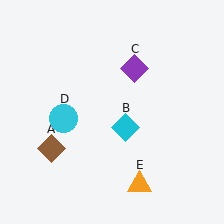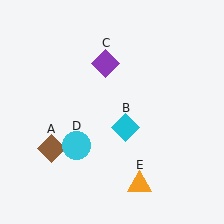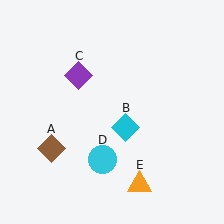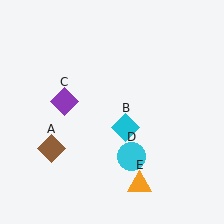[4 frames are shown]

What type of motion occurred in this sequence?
The purple diamond (object C), cyan circle (object D) rotated counterclockwise around the center of the scene.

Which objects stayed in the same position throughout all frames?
Brown diamond (object A) and cyan diamond (object B) and orange triangle (object E) remained stationary.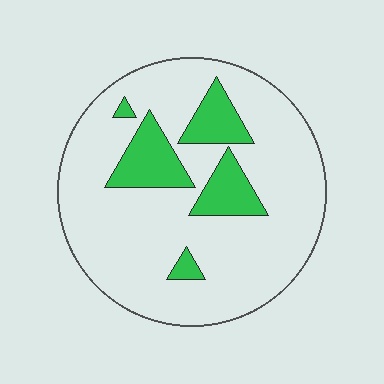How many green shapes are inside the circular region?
5.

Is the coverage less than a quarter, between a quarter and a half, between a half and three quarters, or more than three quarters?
Less than a quarter.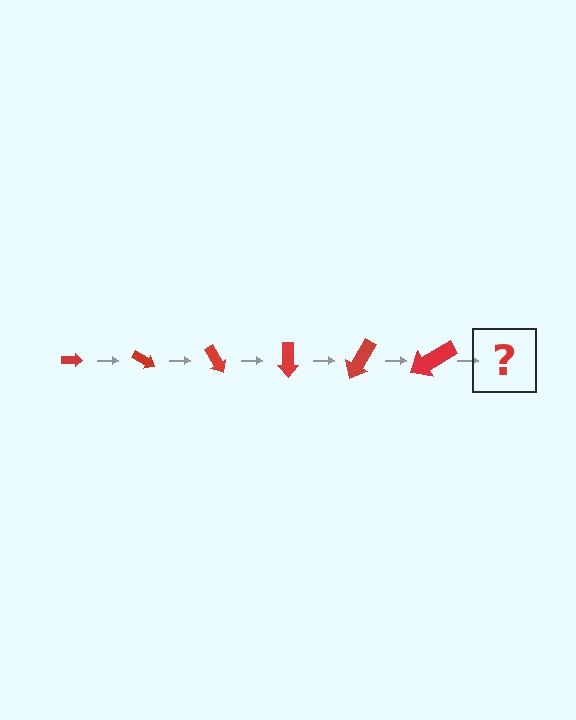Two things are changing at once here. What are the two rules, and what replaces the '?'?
The two rules are that the arrow grows larger each step and it rotates 30 degrees each step. The '?' should be an arrow, larger than the previous one and rotated 180 degrees from the start.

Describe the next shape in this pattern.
It should be an arrow, larger than the previous one and rotated 180 degrees from the start.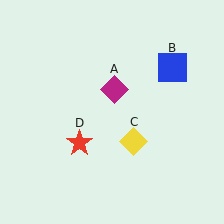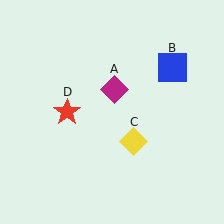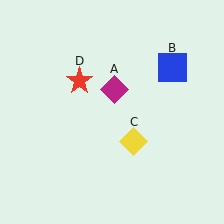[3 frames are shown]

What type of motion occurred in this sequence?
The red star (object D) rotated clockwise around the center of the scene.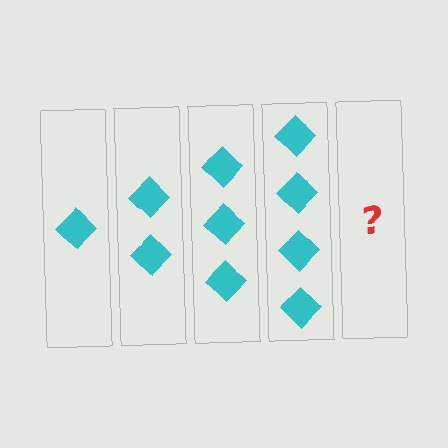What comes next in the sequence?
The next element should be 5 diamonds.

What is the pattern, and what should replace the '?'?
The pattern is that each step adds one more diamond. The '?' should be 5 diamonds.